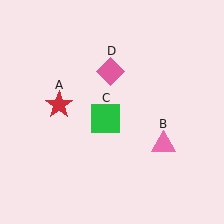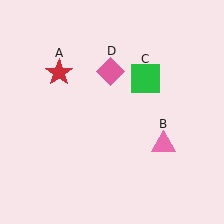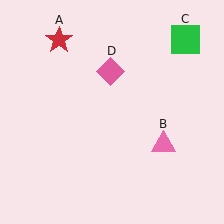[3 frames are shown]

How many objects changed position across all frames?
2 objects changed position: red star (object A), green square (object C).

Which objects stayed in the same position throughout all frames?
Pink triangle (object B) and pink diamond (object D) remained stationary.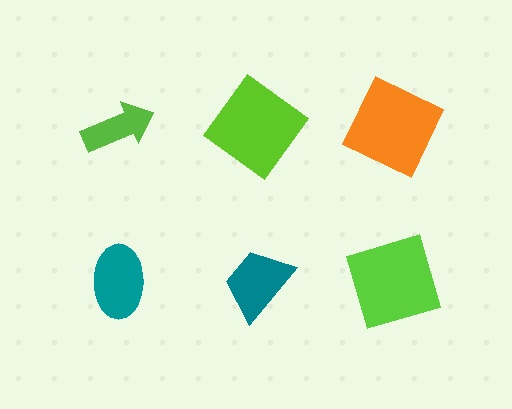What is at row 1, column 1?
A lime arrow.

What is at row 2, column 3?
A lime square.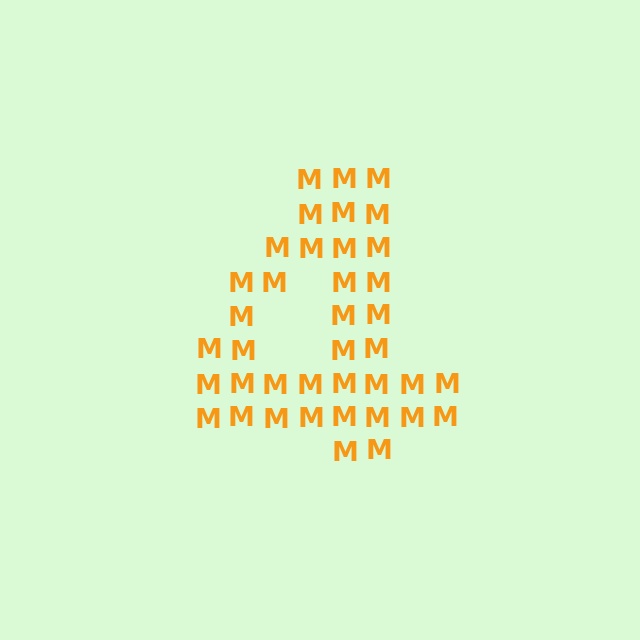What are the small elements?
The small elements are letter M's.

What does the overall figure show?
The overall figure shows the digit 4.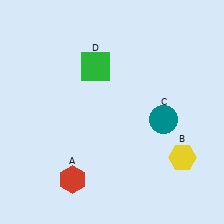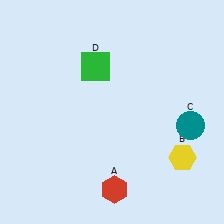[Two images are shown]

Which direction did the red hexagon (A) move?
The red hexagon (A) moved right.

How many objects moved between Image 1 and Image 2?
2 objects moved between the two images.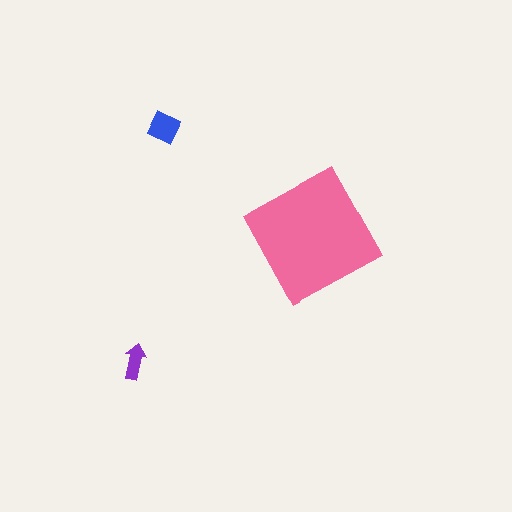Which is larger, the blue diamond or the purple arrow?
The blue diamond.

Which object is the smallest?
The purple arrow.